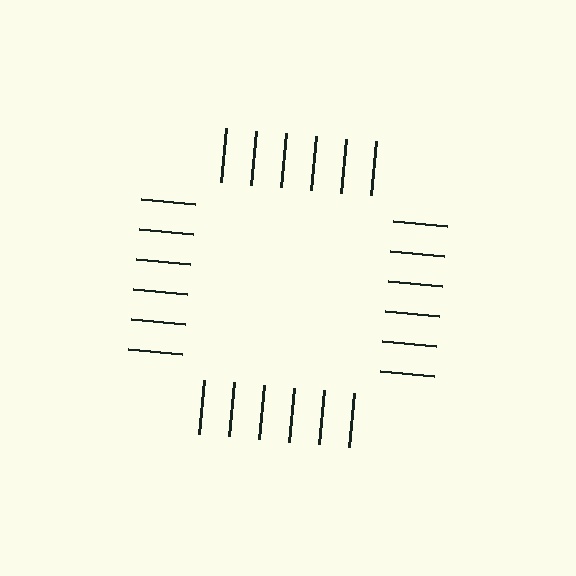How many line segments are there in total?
24 — 6 along each of the 4 edges.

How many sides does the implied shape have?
4 sides — the line-ends trace a square.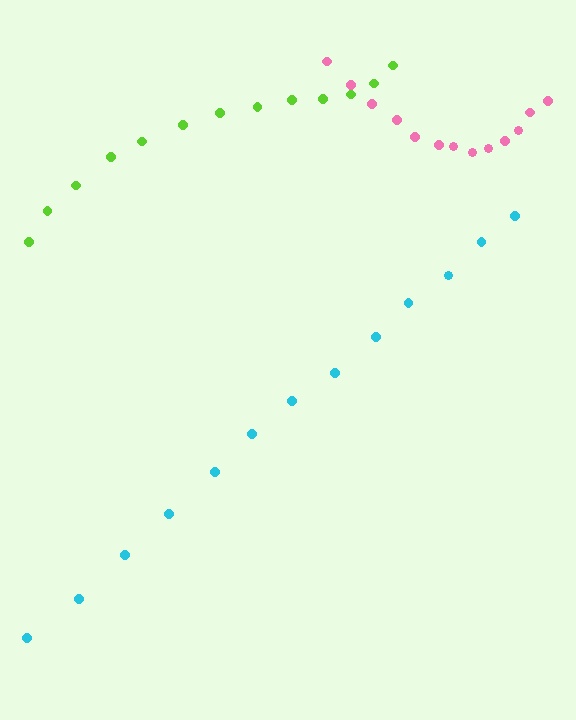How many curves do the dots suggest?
There are 3 distinct paths.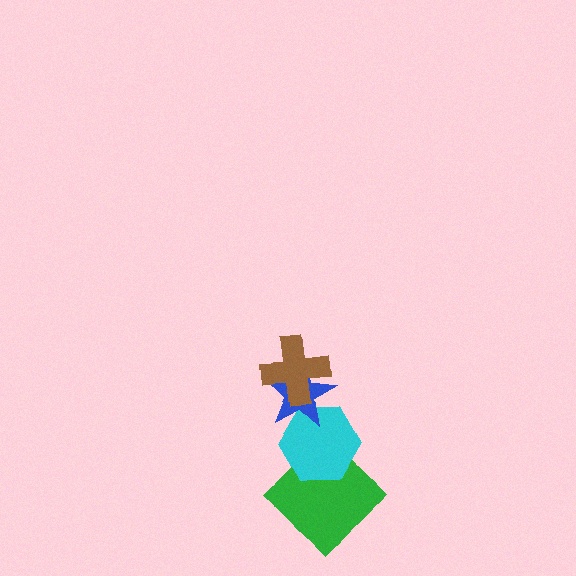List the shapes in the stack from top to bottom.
From top to bottom: the brown cross, the blue star, the cyan hexagon, the green diamond.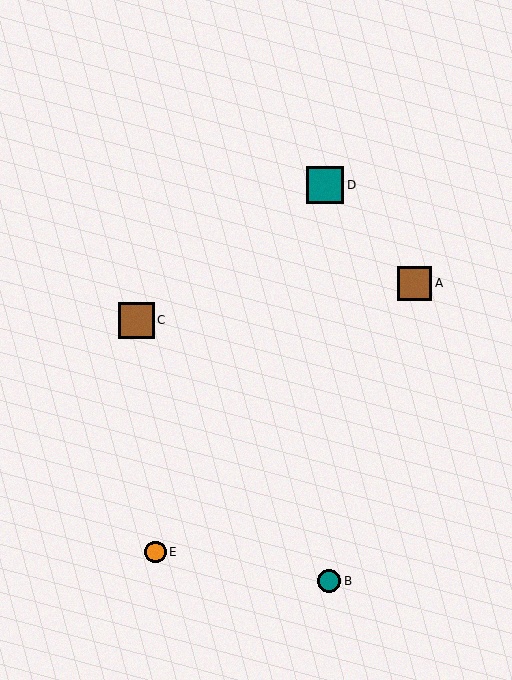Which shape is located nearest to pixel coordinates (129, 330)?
The brown square (labeled C) at (136, 320) is nearest to that location.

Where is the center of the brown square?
The center of the brown square is at (136, 320).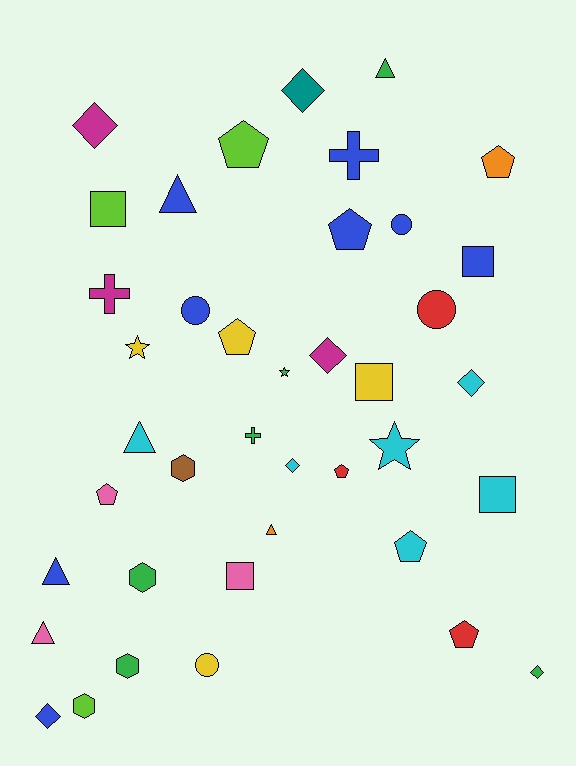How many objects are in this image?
There are 40 objects.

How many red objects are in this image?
There are 3 red objects.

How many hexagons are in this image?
There are 4 hexagons.